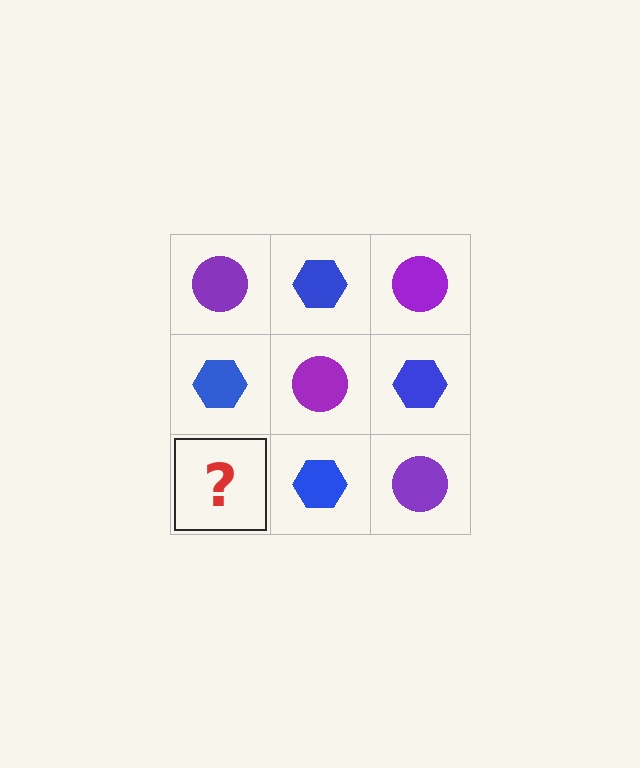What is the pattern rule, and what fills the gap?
The rule is that it alternates purple circle and blue hexagon in a checkerboard pattern. The gap should be filled with a purple circle.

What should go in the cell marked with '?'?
The missing cell should contain a purple circle.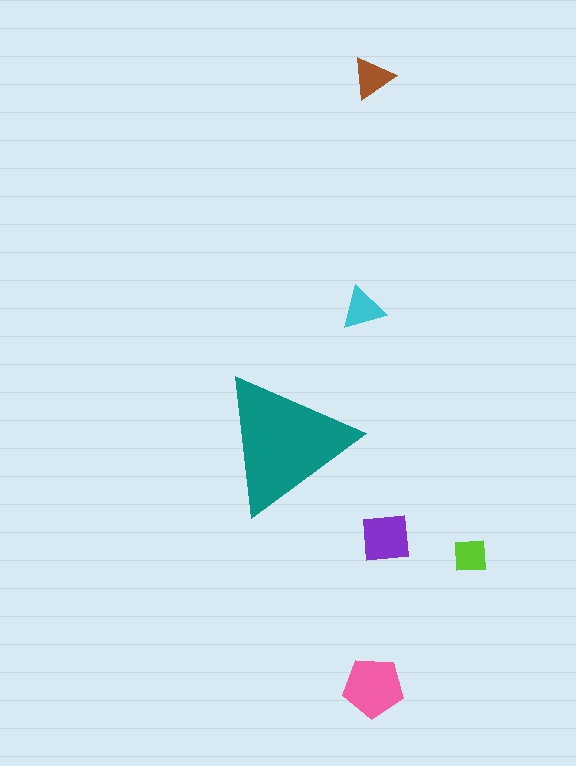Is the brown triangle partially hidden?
No, the brown triangle is fully visible.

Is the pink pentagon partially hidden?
No, the pink pentagon is fully visible.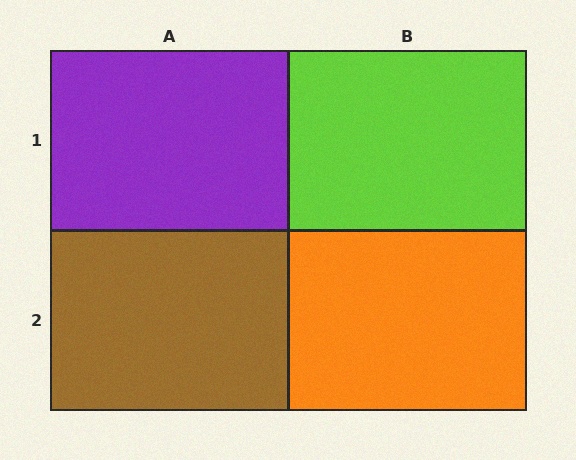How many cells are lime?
1 cell is lime.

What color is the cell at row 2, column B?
Orange.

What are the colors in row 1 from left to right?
Purple, lime.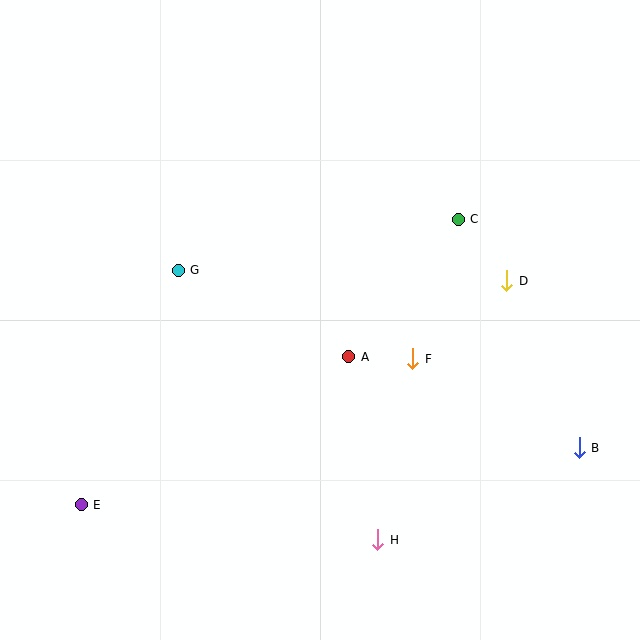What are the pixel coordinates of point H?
Point H is at (378, 540).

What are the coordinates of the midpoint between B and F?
The midpoint between B and F is at (496, 403).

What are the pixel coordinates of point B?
Point B is at (579, 448).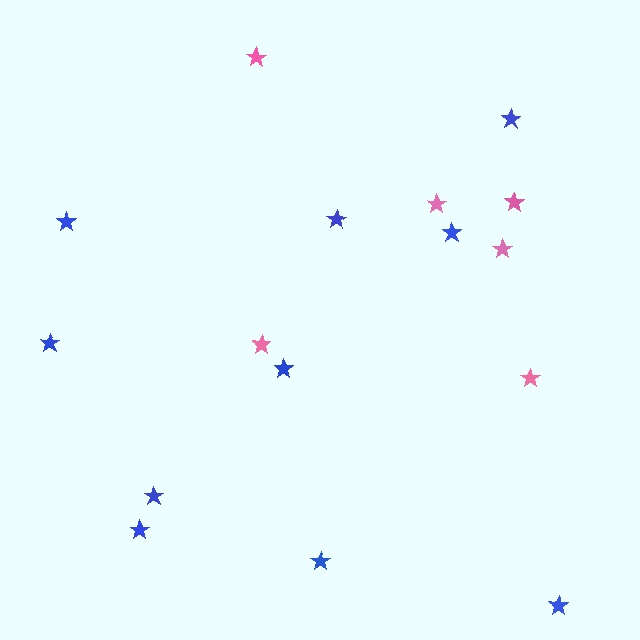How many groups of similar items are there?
There are 2 groups: one group of blue stars (10) and one group of pink stars (6).